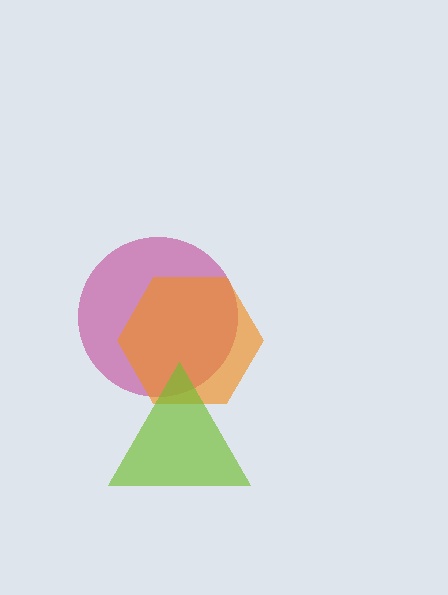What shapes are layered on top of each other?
The layered shapes are: a magenta circle, an orange hexagon, a lime triangle.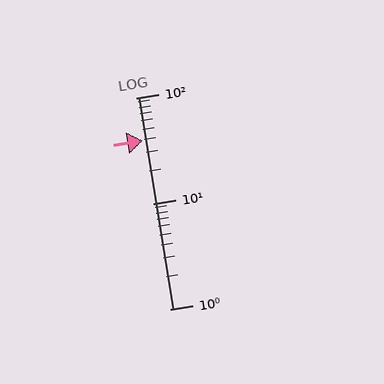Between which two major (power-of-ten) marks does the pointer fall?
The pointer is between 10 and 100.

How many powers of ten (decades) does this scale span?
The scale spans 2 decades, from 1 to 100.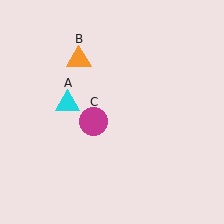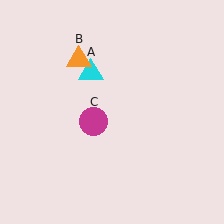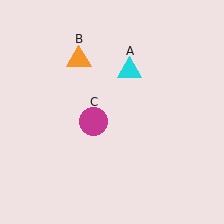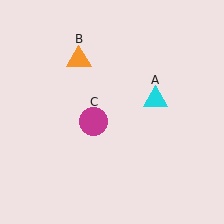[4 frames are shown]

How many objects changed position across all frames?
1 object changed position: cyan triangle (object A).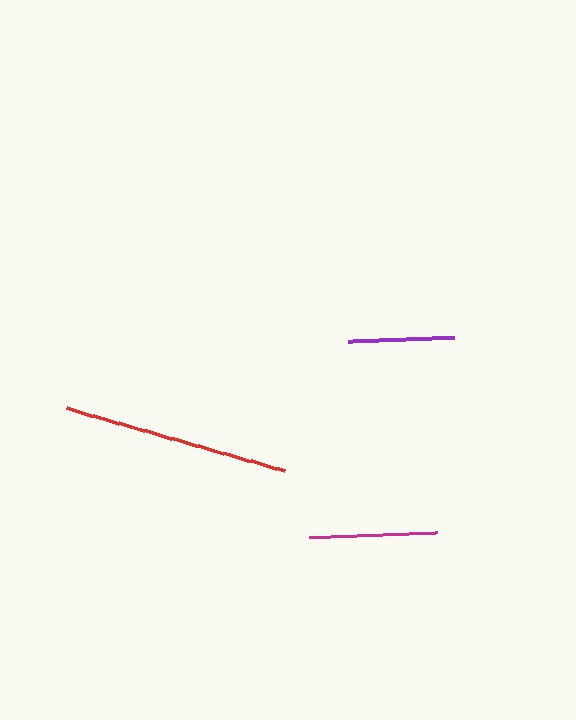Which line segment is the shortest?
The purple line is the shortest at approximately 106 pixels.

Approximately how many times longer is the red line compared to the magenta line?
The red line is approximately 1.8 times the length of the magenta line.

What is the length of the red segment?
The red segment is approximately 228 pixels long.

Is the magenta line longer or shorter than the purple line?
The magenta line is longer than the purple line.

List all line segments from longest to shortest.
From longest to shortest: red, magenta, purple.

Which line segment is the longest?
The red line is the longest at approximately 228 pixels.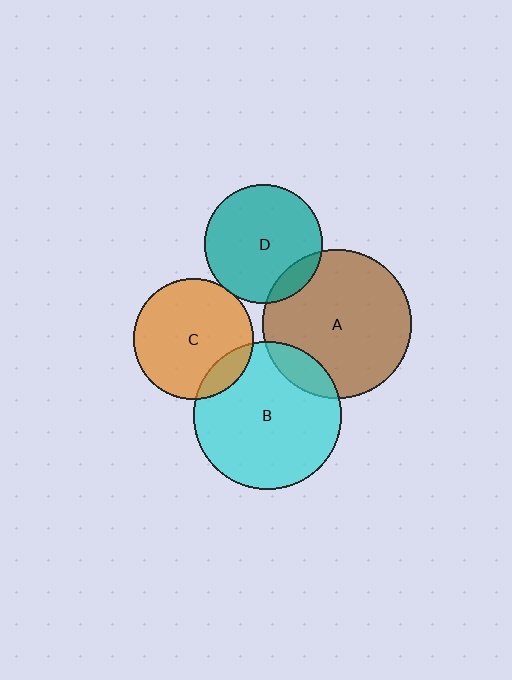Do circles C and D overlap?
Yes.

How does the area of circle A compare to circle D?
Approximately 1.6 times.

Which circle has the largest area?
Circle A (brown).